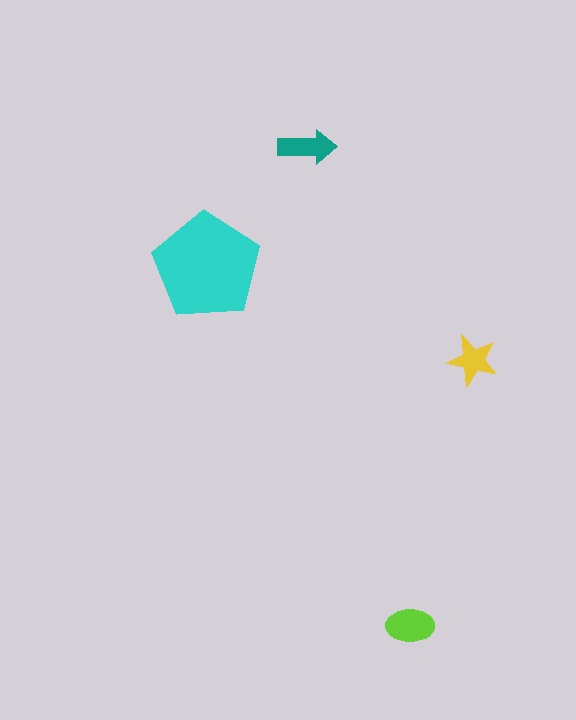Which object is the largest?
The cyan pentagon.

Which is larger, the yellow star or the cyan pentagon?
The cyan pentagon.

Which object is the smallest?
The yellow star.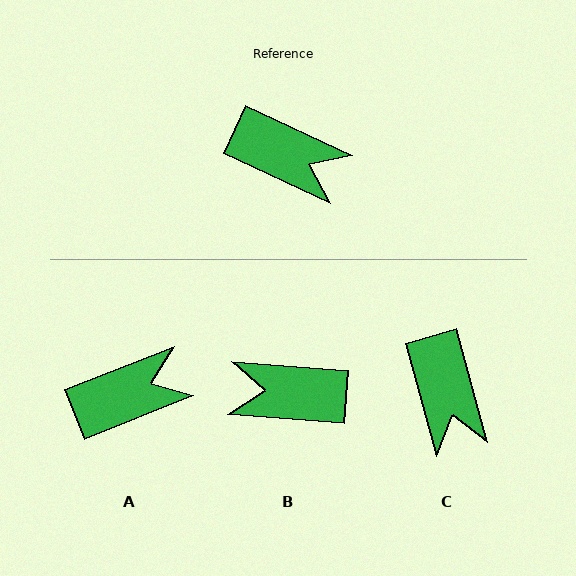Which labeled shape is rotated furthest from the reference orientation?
B, about 160 degrees away.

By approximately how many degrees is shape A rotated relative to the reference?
Approximately 47 degrees counter-clockwise.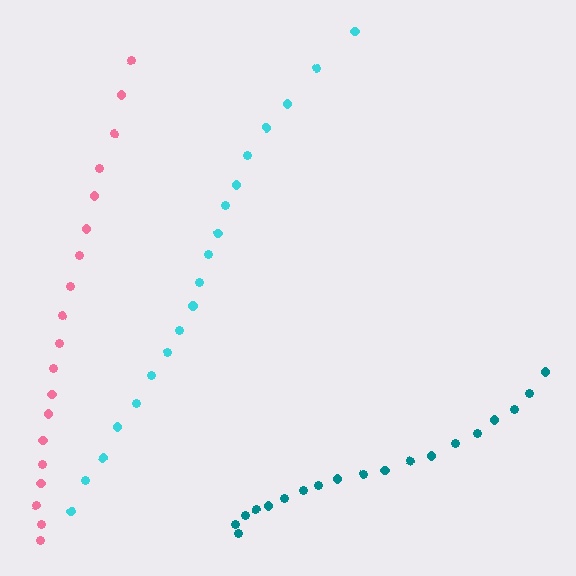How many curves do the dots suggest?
There are 3 distinct paths.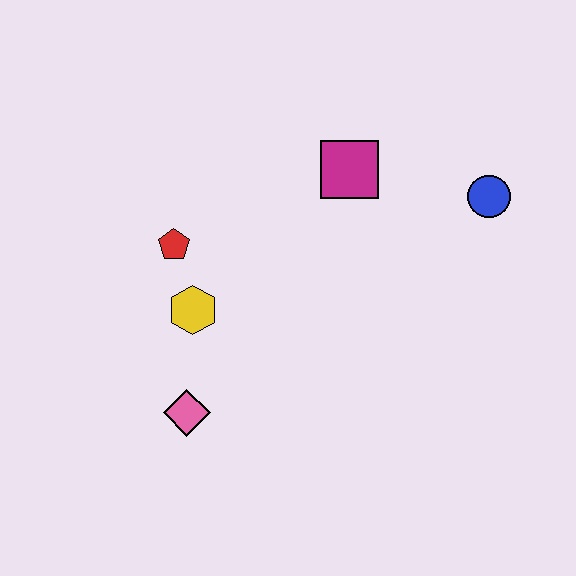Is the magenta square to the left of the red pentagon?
No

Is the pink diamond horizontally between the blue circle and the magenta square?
No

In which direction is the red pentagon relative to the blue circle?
The red pentagon is to the left of the blue circle.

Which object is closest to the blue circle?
The magenta square is closest to the blue circle.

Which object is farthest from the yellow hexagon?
The blue circle is farthest from the yellow hexagon.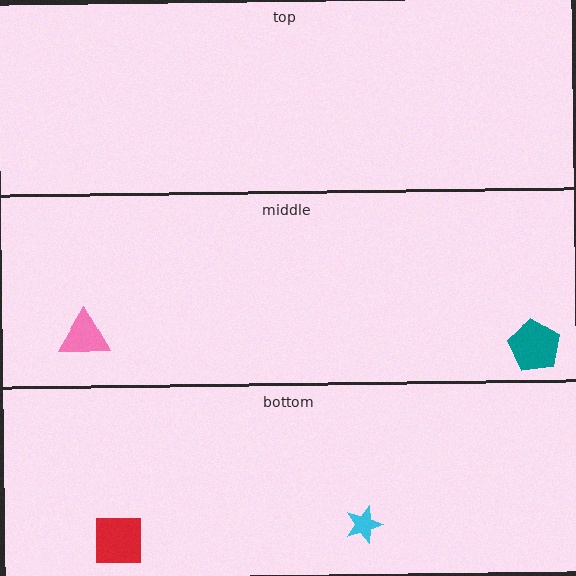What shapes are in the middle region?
The pink triangle, the teal pentagon.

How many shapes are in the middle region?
2.